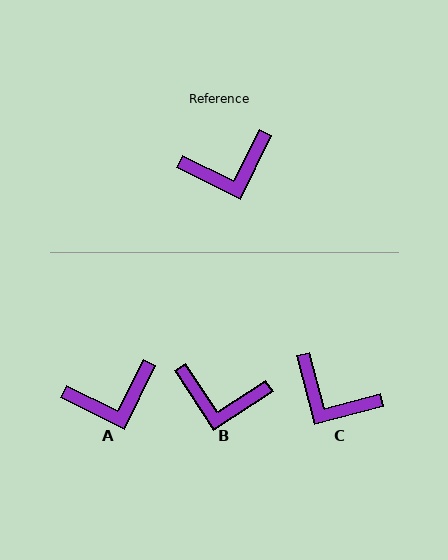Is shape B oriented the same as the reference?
No, it is off by about 30 degrees.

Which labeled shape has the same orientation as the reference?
A.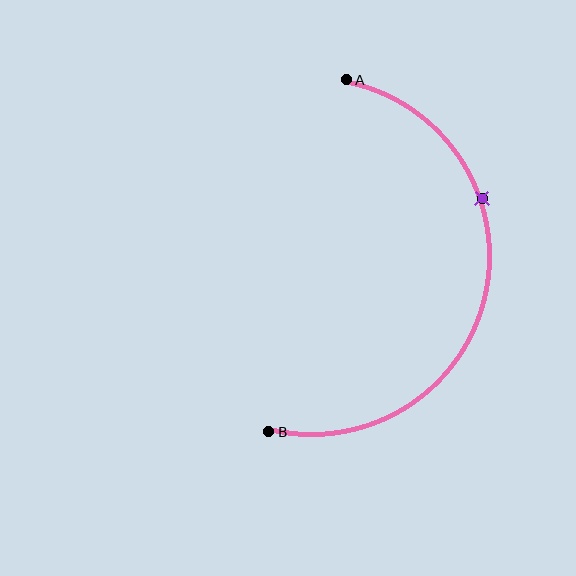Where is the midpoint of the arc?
The arc midpoint is the point on the curve farthest from the straight line joining A and B. It sits to the right of that line.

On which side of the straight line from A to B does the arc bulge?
The arc bulges to the right of the straight line connecting A and B.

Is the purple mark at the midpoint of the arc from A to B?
No. The purple mark lies on the arc but is closer to endpoint A. The arc midpoint would be at the point on the curve equidistant along the arc from both A and B.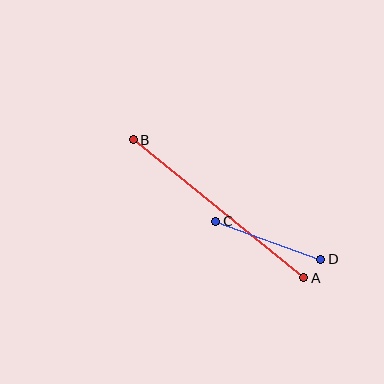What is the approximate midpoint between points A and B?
The midpoint is at approximately (219, 209) pixels.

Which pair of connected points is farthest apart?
Points A and B are farthest apart.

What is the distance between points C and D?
The distance is approximately 112 pixels.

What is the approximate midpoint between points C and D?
The midpoint is at approximately (268, 240) pixels.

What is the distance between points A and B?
The distance is approximately 219 pixels.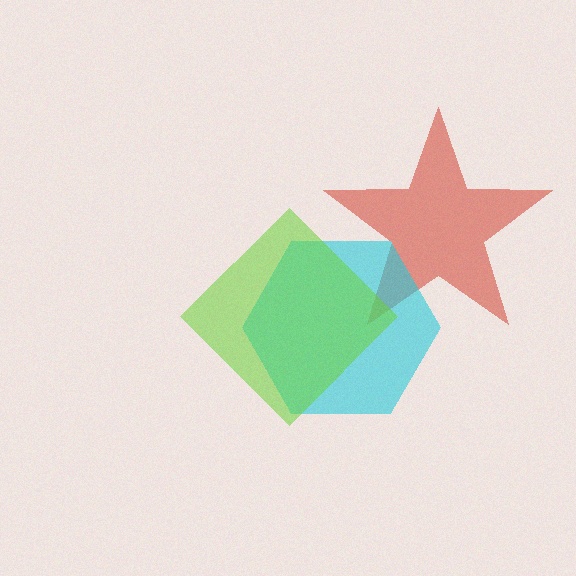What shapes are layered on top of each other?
The layered shapes are: a red star, a cyan hexagon, a lime diamond.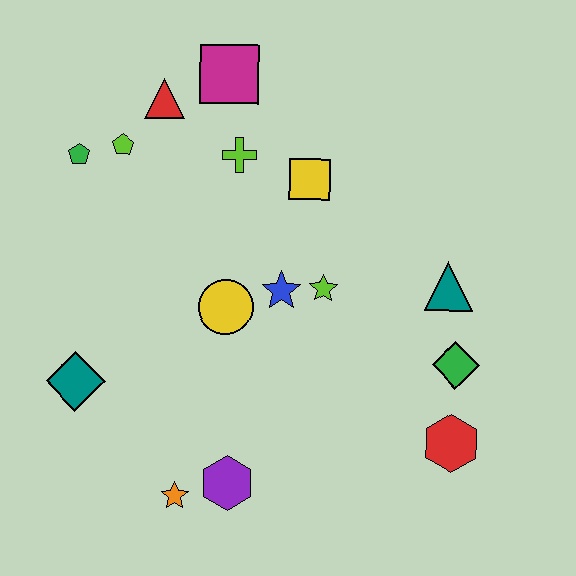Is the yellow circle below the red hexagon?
No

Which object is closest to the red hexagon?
The green diamond is closest to the red hexagon.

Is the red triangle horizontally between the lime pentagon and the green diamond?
Yes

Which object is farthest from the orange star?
The magenta square is farthest from the orange star.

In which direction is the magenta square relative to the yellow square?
The magenta square is above the yellow square.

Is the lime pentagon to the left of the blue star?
Yes